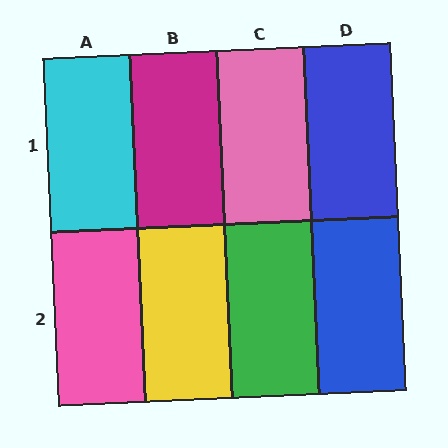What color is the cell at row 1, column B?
Magenta.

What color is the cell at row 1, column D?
Blue.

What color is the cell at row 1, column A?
Cyan.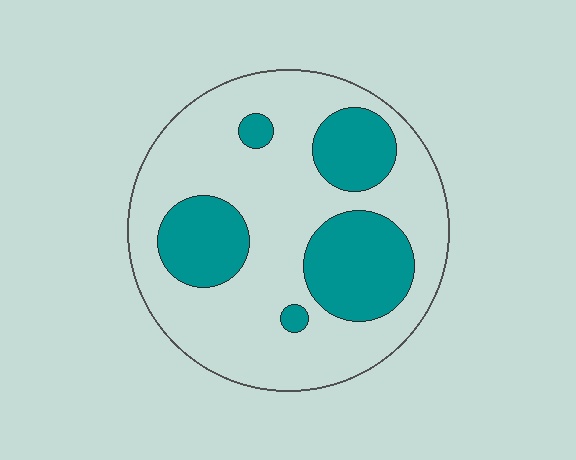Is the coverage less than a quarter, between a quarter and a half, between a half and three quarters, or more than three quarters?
Between a quarter and a half.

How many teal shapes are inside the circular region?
5.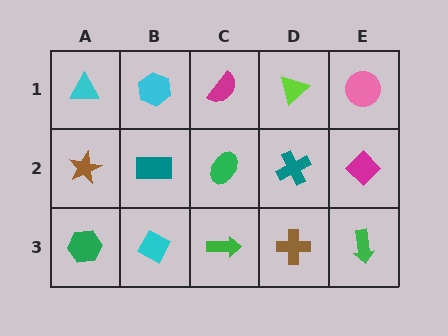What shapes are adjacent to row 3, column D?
A teal cross (row 2, column D), a green arrow (row 3, column C), a green arrow (row 3, column E).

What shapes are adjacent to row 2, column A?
A cyan triangle (row 1, column A), a green hexagon (row 3, column A), a teal rectangle (row 2, column B).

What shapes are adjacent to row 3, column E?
A magenta diamond (row 2, column E), a brown cross (row 3, column D).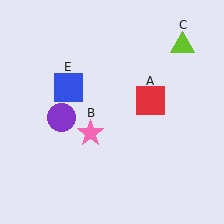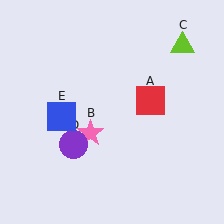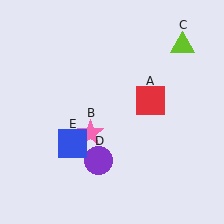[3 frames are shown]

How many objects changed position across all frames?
2 objects changed position: purple circle (object D), blue square (object E).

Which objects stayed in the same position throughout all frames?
Red square (object A) and pink star (object B) and lime triangle (object C) remained stationary.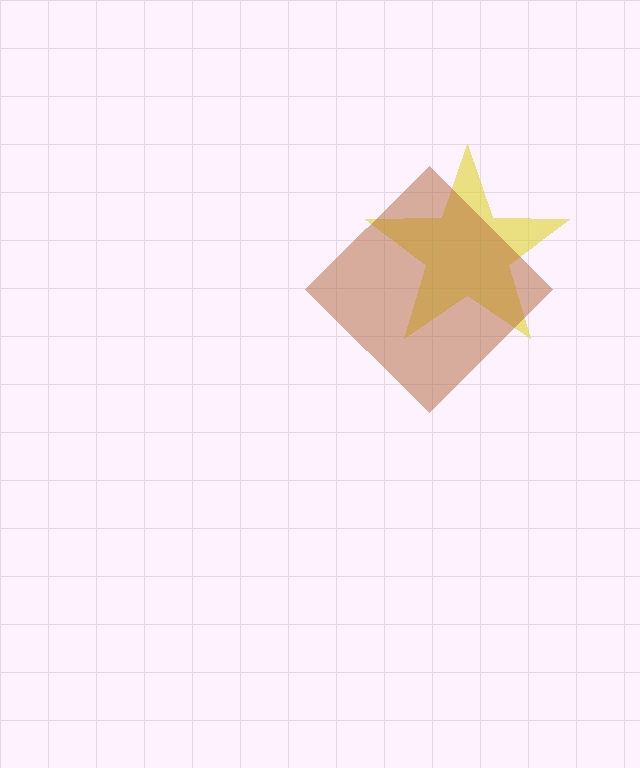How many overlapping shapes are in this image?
There are 2 overlapping shapes in the image.